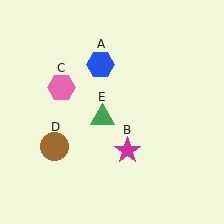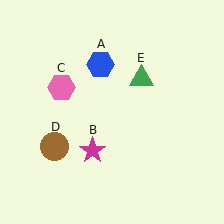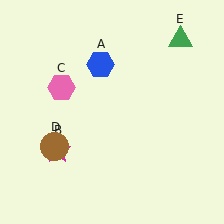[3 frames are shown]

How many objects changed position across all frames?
2 objects changed position: magenta star (object B), green triangle (object E).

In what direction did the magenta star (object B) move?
The magenta star (object B) moved left.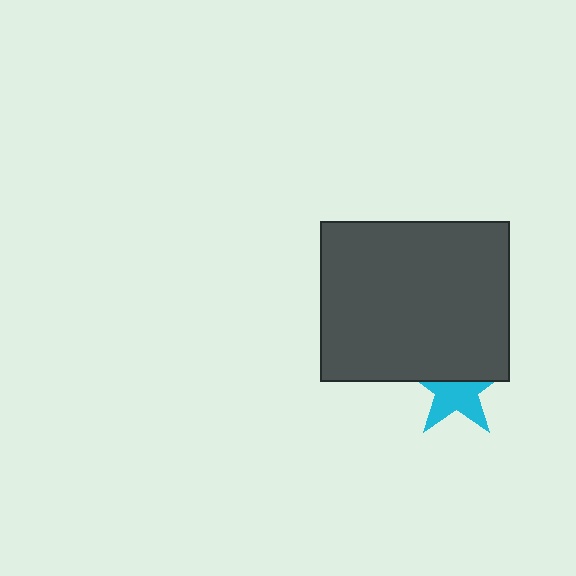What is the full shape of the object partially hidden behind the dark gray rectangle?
The partially hidden object is a cyan star.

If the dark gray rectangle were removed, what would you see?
You would see the complete cyan star.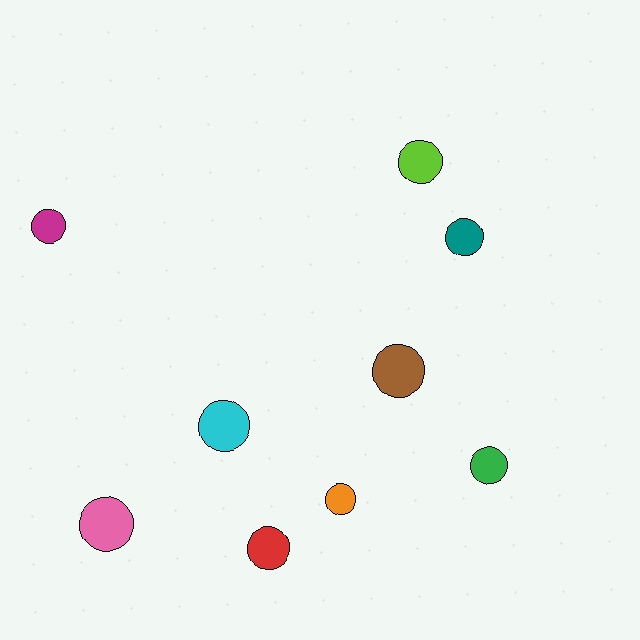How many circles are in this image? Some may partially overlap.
There are 9 circles.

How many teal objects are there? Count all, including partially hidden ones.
There is 1 teal object.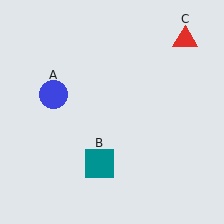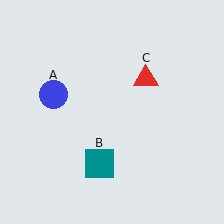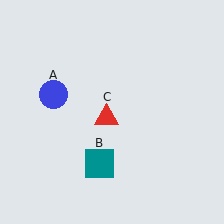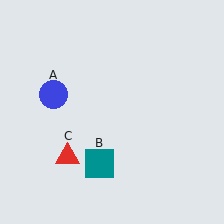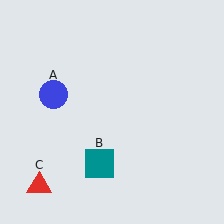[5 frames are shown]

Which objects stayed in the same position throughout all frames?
Blue circle (object A) and teal square (object B) remained stationary.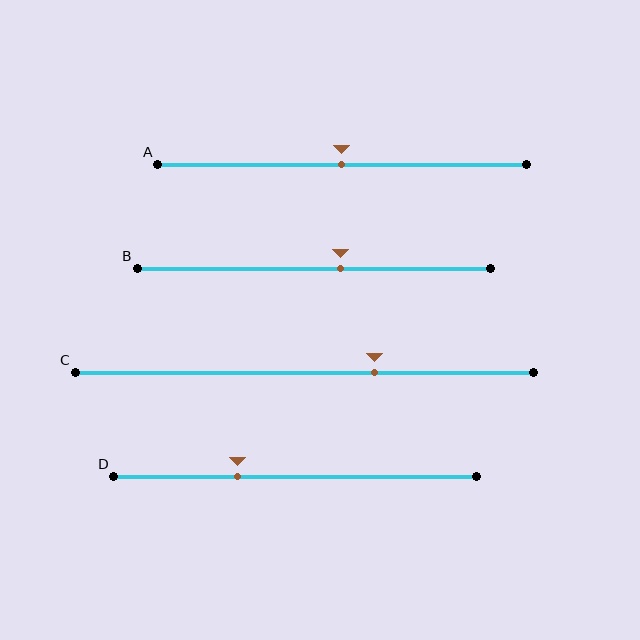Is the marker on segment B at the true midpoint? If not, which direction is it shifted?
No, the marker on segment B is shifted to the right by about 8% of the segment length.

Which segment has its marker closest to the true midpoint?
Segment A has its marker closest to the true midpoint.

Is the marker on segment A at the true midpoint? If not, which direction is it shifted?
Yes, the marker on segment A is at the true midpoint.